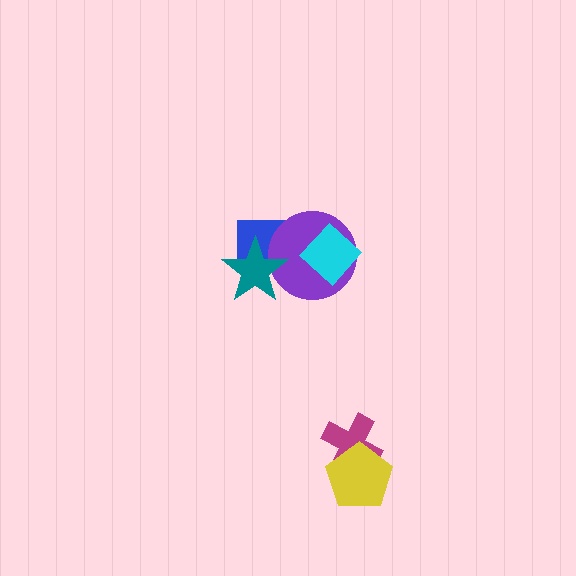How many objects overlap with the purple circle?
3 objects overlap with the purple circle.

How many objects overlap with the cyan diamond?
1 object overlaps with the cyan diamond.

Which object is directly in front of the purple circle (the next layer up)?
The cyan diamond is directly in front of the purple circle.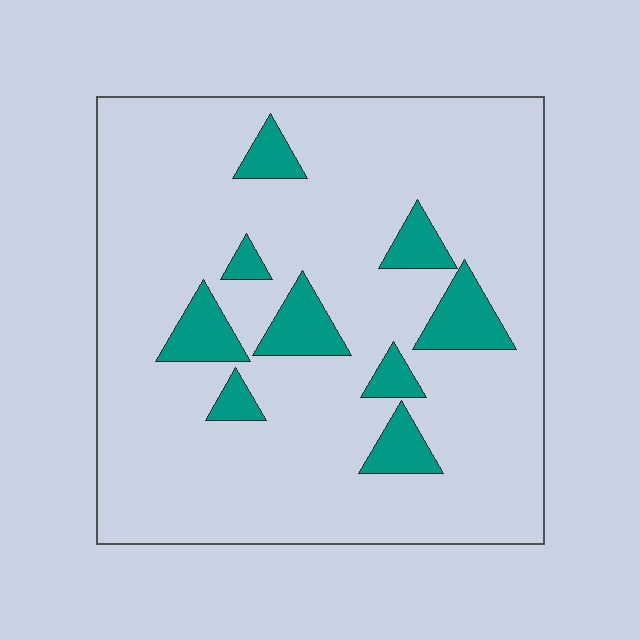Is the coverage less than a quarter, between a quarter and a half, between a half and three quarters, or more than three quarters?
Less than a quarter.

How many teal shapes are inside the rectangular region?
9.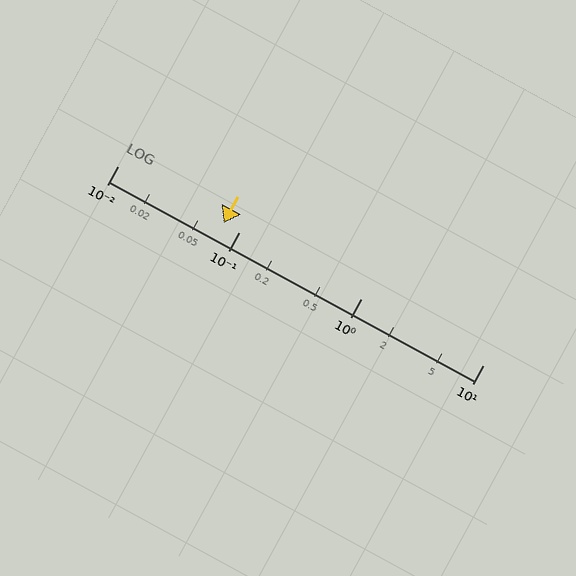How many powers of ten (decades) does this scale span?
The scale spans 3 decades, from 0.01 to 10.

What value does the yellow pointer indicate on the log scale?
The pointer indicates approximately 0.074.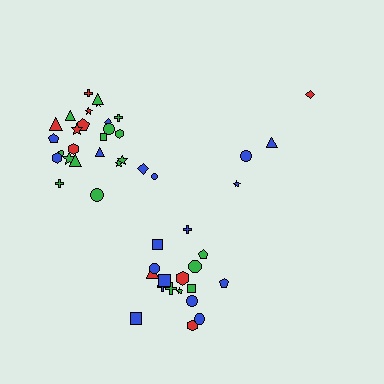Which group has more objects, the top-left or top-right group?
The top-left group.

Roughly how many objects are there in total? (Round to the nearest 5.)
Roughly 45 objects in total.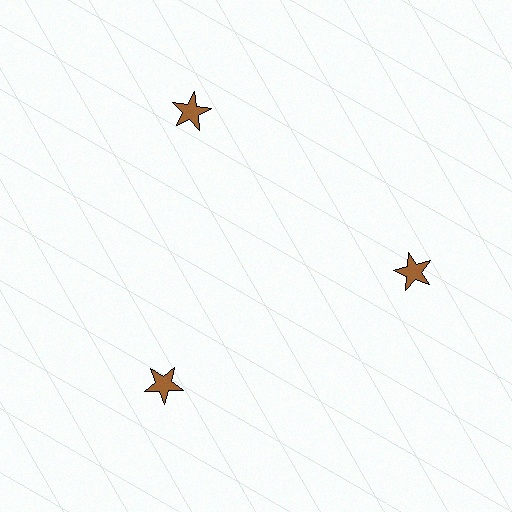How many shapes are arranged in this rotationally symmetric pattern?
There are 3 shapes, arranged in 3 groups of 1.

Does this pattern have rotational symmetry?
Yes, this pattern has 3-fold rotational symmetry. It looks the same after rotating 120 degrees around the center.